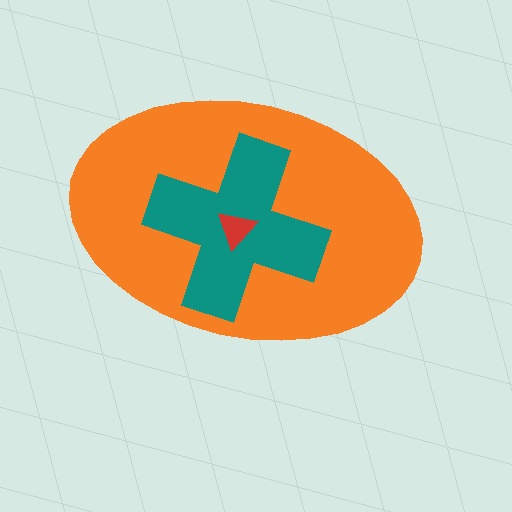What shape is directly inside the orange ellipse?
The teal cross.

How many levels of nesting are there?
3.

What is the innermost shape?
The red triangle.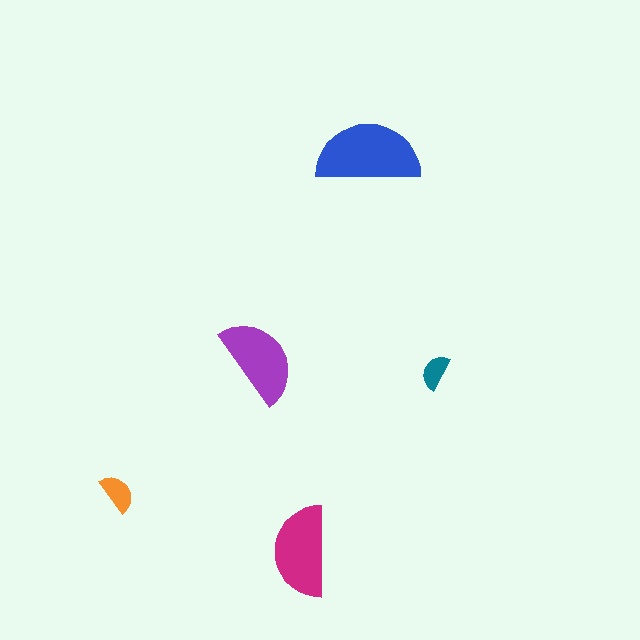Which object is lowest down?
The magenta semicircle is bottommost.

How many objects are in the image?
There are 5 objects in the image.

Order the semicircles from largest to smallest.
the blue one, the magenta one, the purple one, the orange one, the teal one.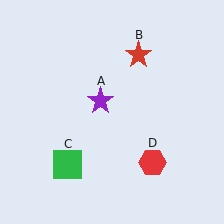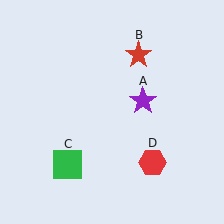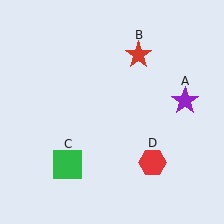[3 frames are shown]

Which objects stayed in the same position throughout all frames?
Red star (object B) and green square (object C) and red hexagon (object D) remained stationary.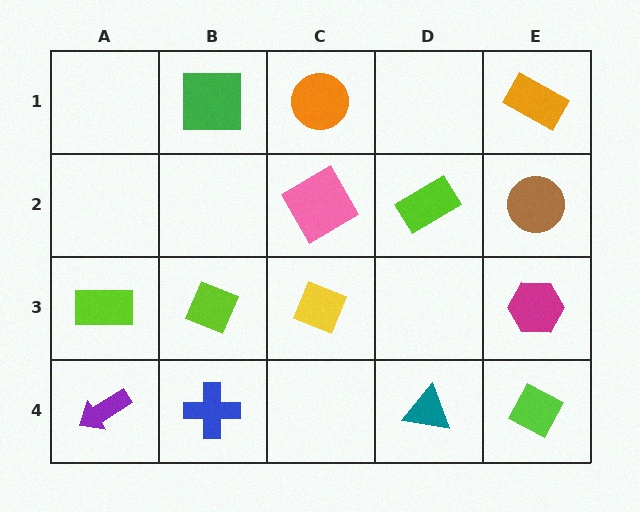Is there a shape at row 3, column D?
No, that cell is empty.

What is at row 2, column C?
A pink diamond.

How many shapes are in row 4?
4 shapes.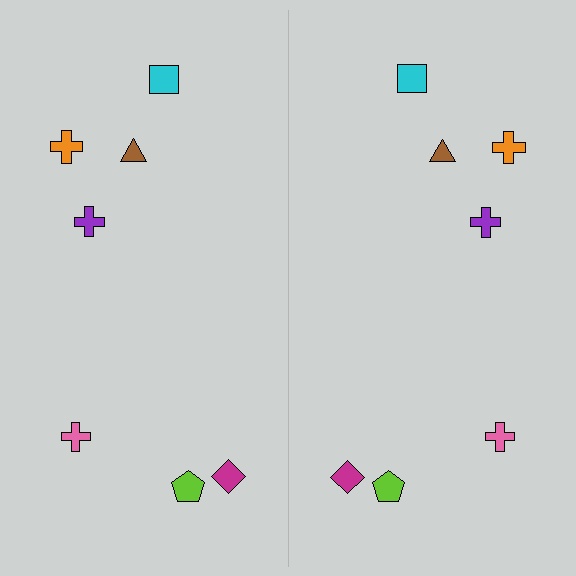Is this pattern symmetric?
Yes, this pattern has bilateral (reflection) symmetry.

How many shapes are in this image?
There are 14 shapes in this image.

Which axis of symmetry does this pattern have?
The pattern has a vertical axis of symmetry running through the center of the image.